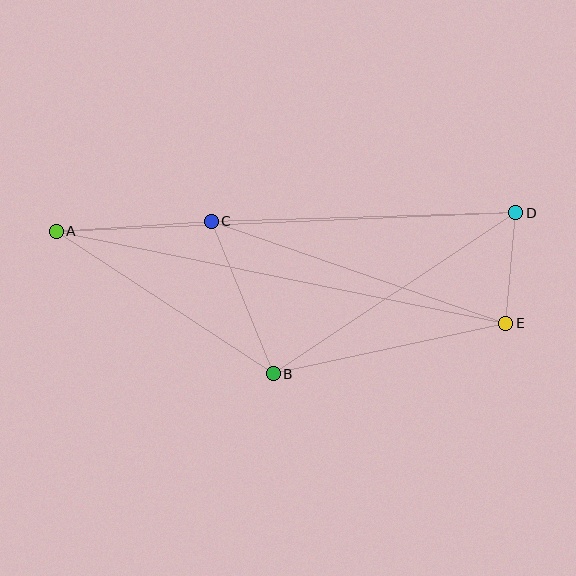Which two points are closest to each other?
Points D and E are closest to each other.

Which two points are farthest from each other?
Points A and D are farthest from each other.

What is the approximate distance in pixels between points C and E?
The distance between C and E is approximately 312 pixels.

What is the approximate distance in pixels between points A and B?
The distance between A and B is approximately 260 pixels.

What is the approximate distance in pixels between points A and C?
The distance between A and C is approximately 155 pixels.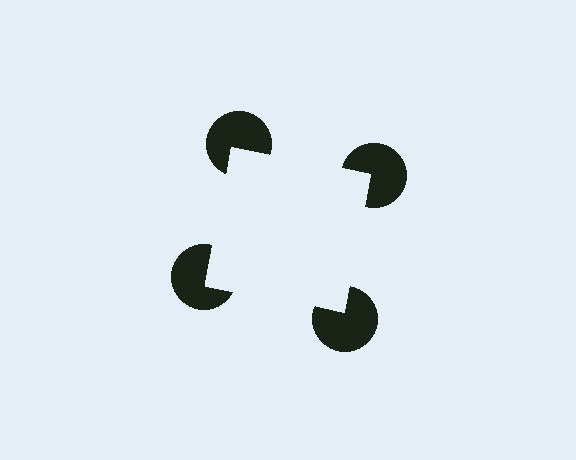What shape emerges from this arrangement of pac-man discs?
An illusory square — its edges are inferred from the aligned wedge cuts in the pac-man discs, not physically drawn.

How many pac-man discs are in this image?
There are 4 — one at each vertex of the illusory square.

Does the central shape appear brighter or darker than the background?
It typically appears slightly brighter than the background, even though no actual brightness change is drawn.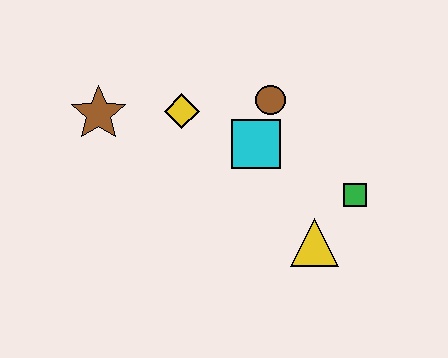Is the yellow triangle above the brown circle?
No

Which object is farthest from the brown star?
The green square is farthest from the brown star.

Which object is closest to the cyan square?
The brown circle is closest to the cyan square.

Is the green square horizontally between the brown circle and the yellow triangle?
No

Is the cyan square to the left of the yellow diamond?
No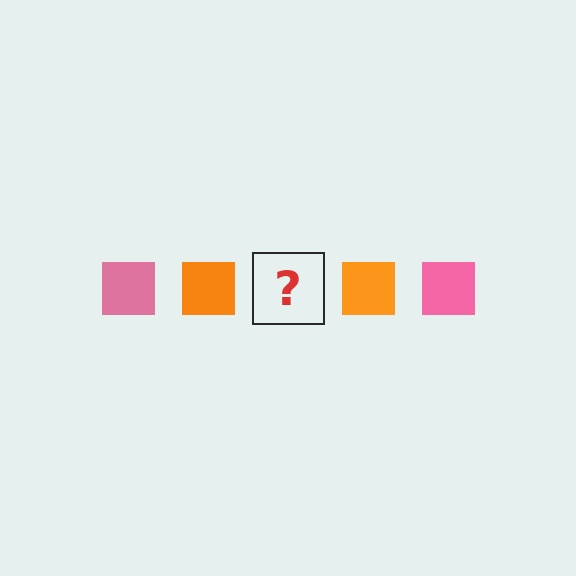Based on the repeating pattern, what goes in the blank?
The blank should be a pink square.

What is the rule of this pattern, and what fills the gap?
The rule is that the pattern cycles through pink, orange squares. The gap should be filled with a pink square.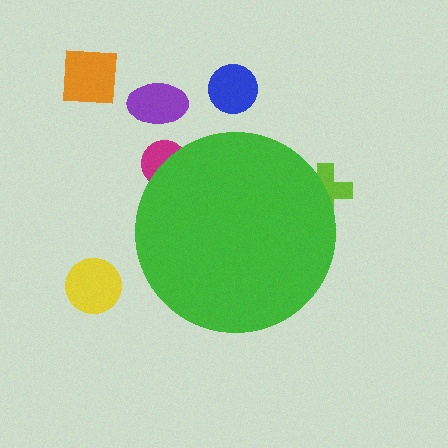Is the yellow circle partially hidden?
No, the yellow circle is fully visible.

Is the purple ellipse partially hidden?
No, the purple ellipse is fully visible.